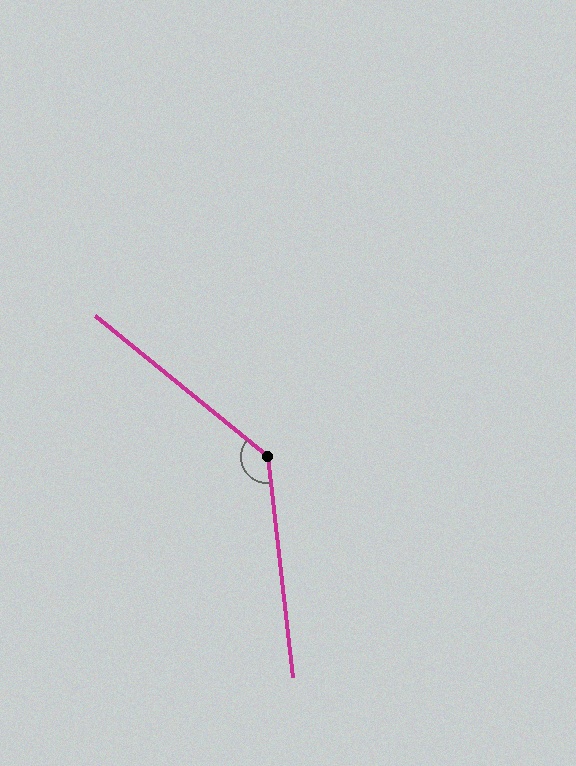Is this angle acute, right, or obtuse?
It is obtuse.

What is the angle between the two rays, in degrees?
Approximately 136 degrees.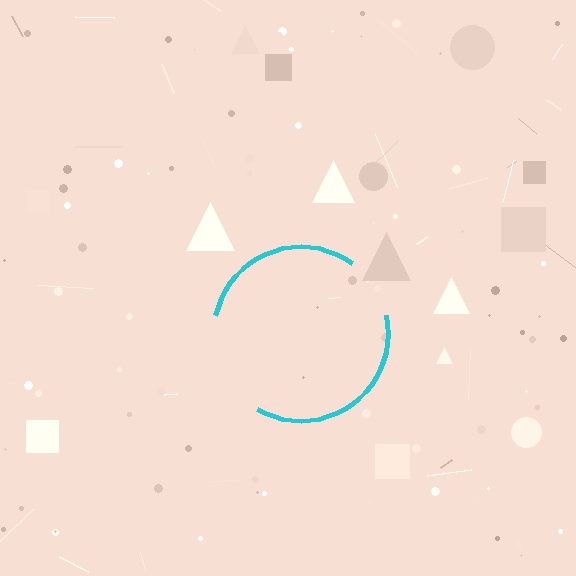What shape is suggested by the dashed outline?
The dashed outline suggests a circle.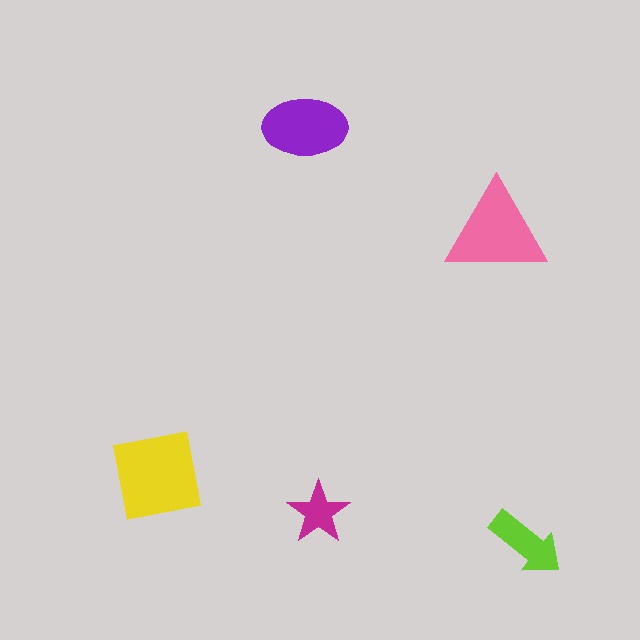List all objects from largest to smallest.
The yellow square, the pink triangle, the purple ellipse, the lime arrow, the magenta star.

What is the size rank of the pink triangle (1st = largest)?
2nd.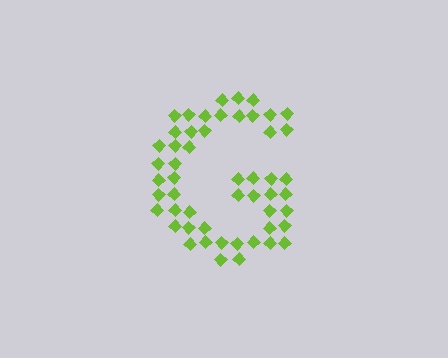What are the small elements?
The small elements are diamonds.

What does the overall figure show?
The overall figure shows the letter G.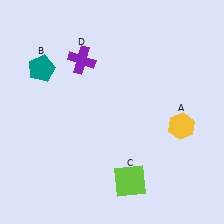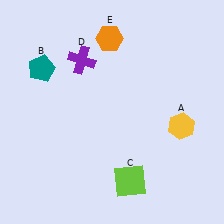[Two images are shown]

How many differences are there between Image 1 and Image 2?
There is 1 difference between the two images.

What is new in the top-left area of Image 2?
An orange hexagon (E) was added in the top-left area of Image 2.